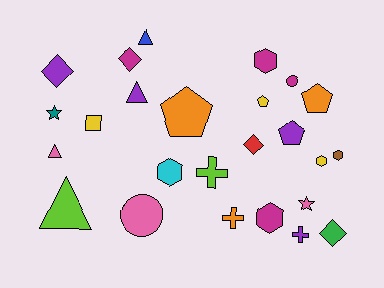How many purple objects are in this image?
There are 4 purple objects.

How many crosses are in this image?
There are 3 crosses.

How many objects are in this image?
There are 25 objects.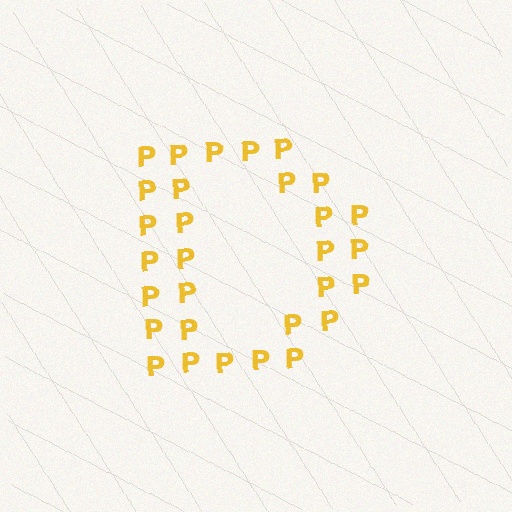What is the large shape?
The large shape is the letter D.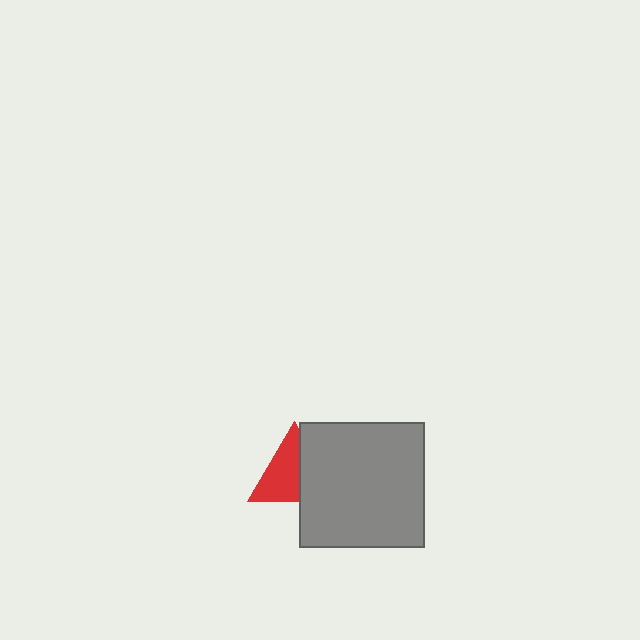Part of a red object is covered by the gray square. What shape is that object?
It is a triangle.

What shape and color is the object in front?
The object in front is a gray square.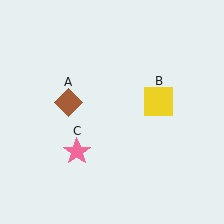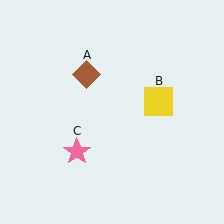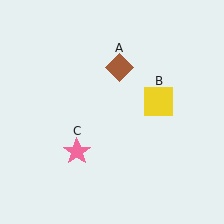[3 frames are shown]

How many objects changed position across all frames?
1 object changed position: brown diamond (object A).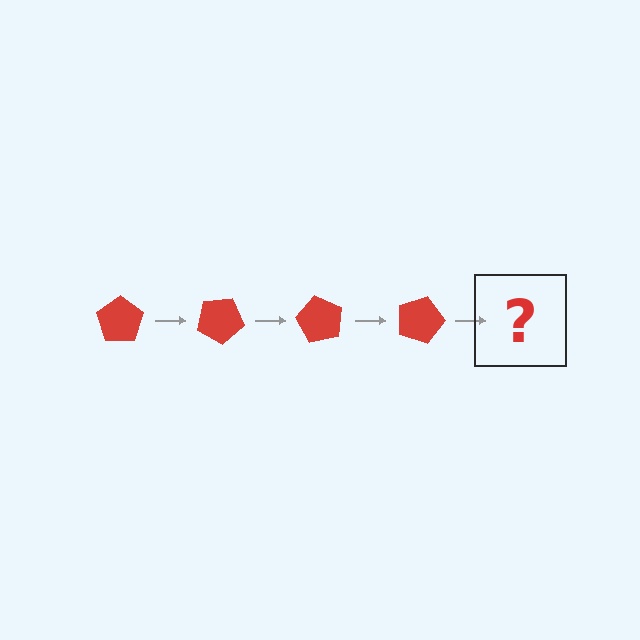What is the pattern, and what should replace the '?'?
The pattern is that the pentagon rotates 30 degrees each step. The '?' should be a red pentagon rotated 120 degrees.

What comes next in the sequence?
The next element should be a red pentagon rotated 120 degrees.